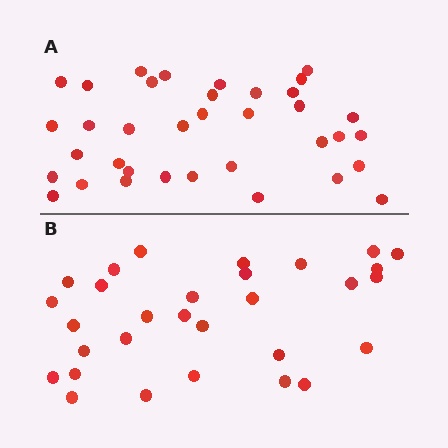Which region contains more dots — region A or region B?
Region A (the top region) has more dots.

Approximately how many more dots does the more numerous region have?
Region A has about 6 more dots than region B.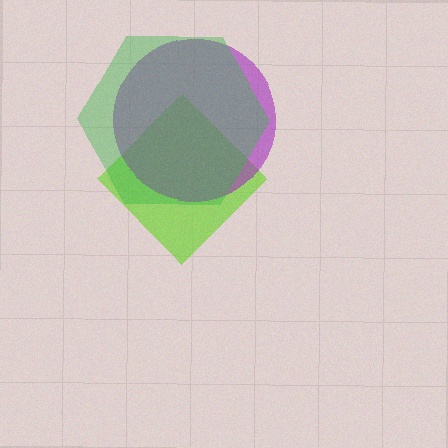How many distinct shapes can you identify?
There are 3 distinct shapes: a lime diamond, a purple circle, a green hexagon.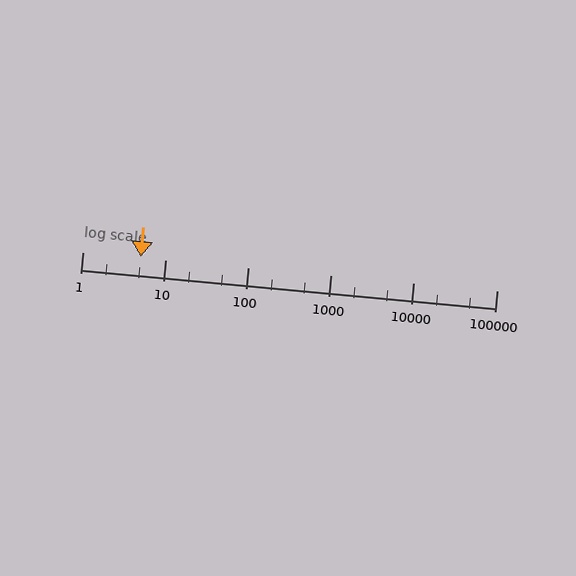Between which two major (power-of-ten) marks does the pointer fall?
The pointer is between 1 and 10.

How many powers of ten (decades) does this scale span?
The scale spans 5 decades, from 1 to 100000.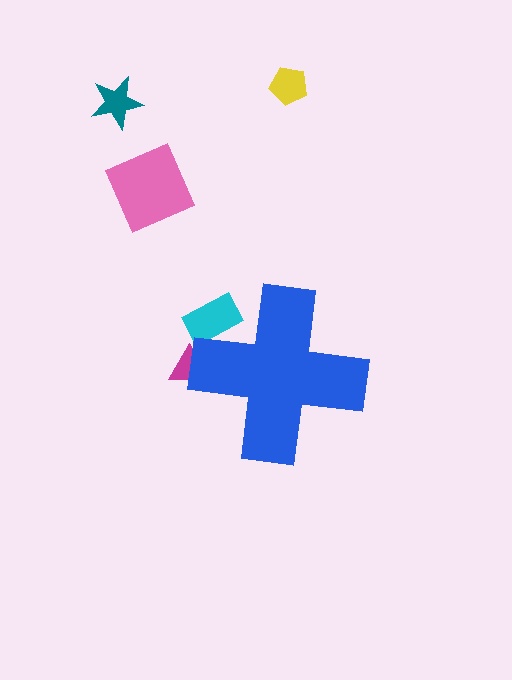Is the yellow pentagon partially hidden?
No, the yellow pentagon is fully visible.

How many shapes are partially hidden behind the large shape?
2 shapes are partially hidden.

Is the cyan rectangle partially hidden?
Yes, the cyan rectangle is partially hidden behind the blue cross.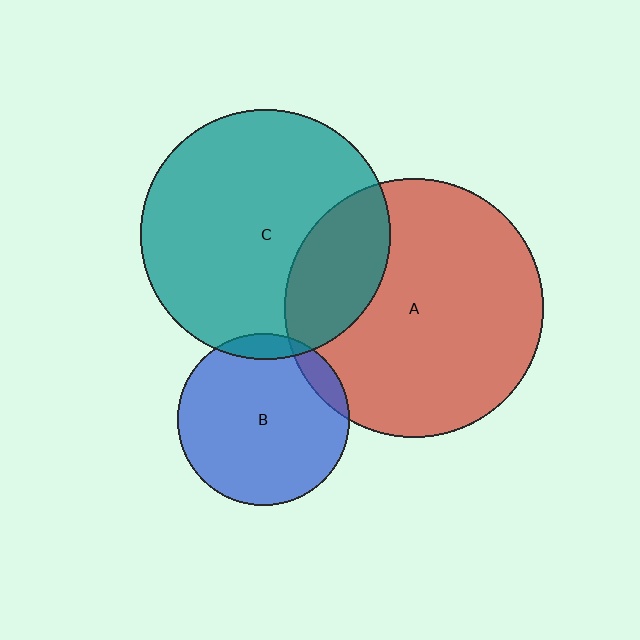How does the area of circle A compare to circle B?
Approximately 2.3 times.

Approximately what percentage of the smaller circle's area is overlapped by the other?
Approximately 10%.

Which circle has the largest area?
Circle A (red).